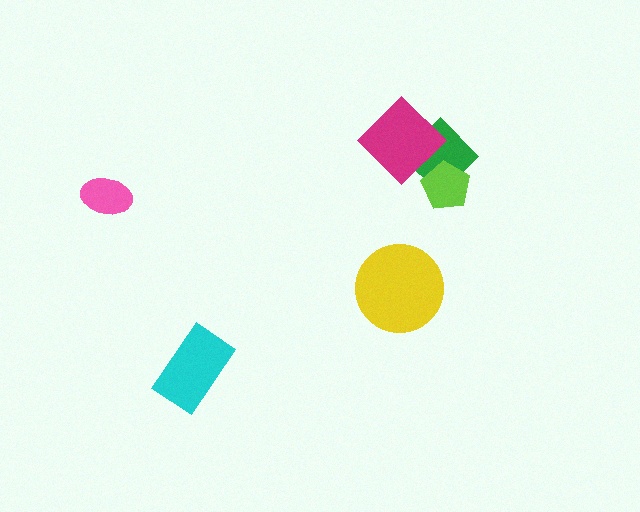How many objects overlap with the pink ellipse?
0 objects overlap with the pink ellipse.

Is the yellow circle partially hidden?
No, no other shape covers it.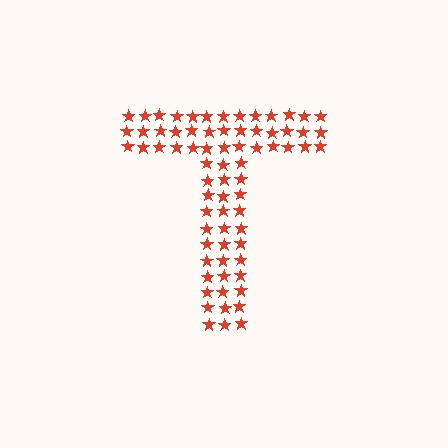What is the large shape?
The large shape is the letter T.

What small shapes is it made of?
It is made of small stars.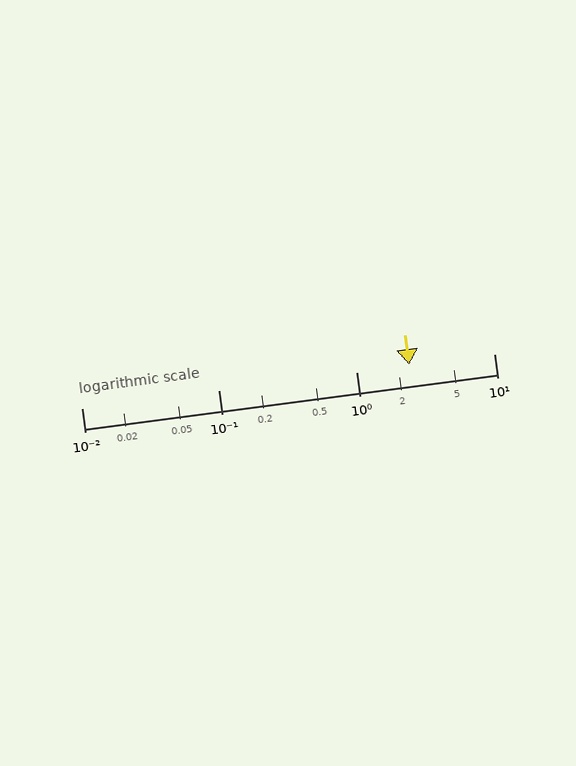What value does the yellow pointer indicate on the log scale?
The pointer indicates approximately 2.4.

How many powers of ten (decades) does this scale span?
The scale spans 3 decades, from 0.01 to 10.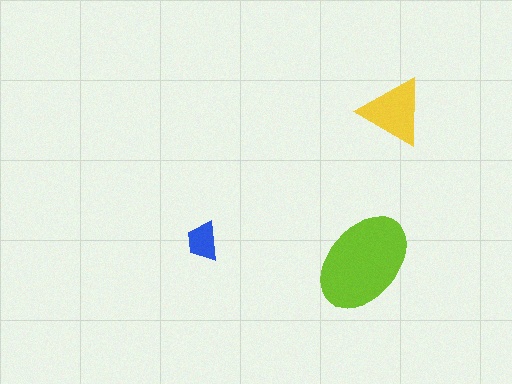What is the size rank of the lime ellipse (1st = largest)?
1st.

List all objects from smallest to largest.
The blue trapezoid, the yellow triangle, the lime ellipse.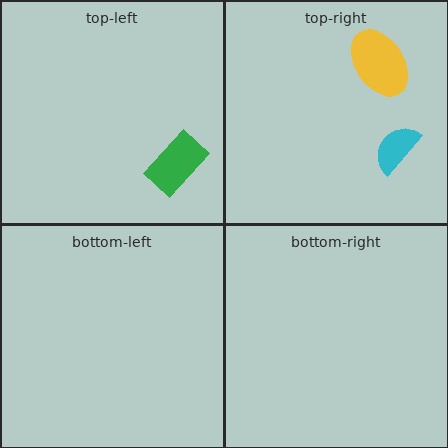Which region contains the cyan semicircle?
The top-right region.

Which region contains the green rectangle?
The top-left region.